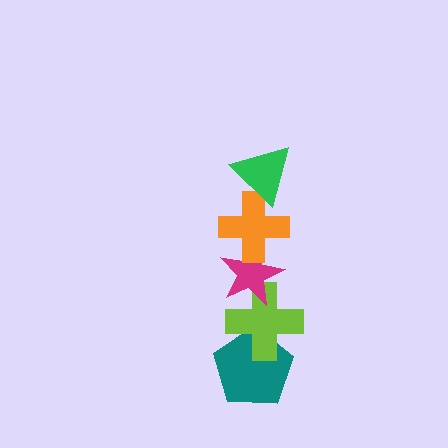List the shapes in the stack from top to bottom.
From top to bottom: the green triangle, the orange cross, the magenta star, the lime cross, the teal pentagon.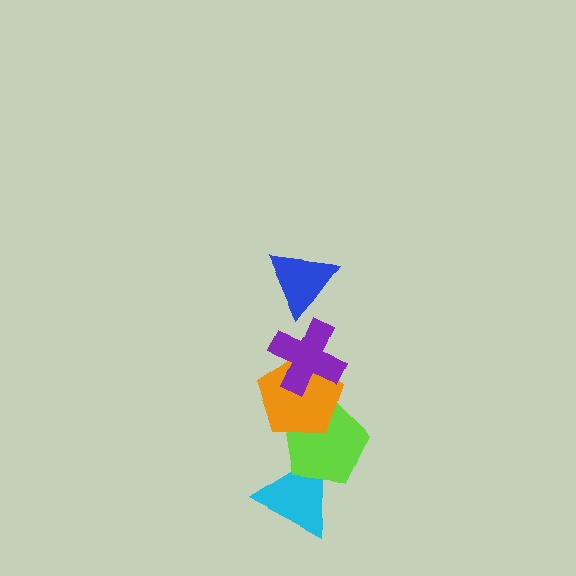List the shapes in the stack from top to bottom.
From top to bottom: the blue triangle, the purple cross, the orange pentagon, the lime pentagon, the cyan triangle.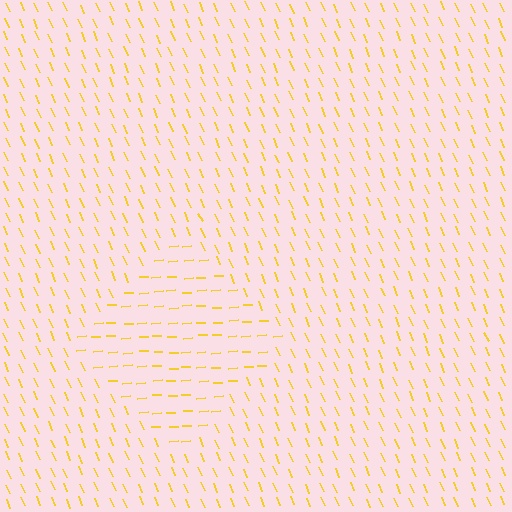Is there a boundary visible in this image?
Yes, there is a texture boundary formed by a change in line orientation.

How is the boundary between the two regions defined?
The boundary is defined purely by a change in line orientation (approximately 69 degrees difference). All lines are the same color and thickness.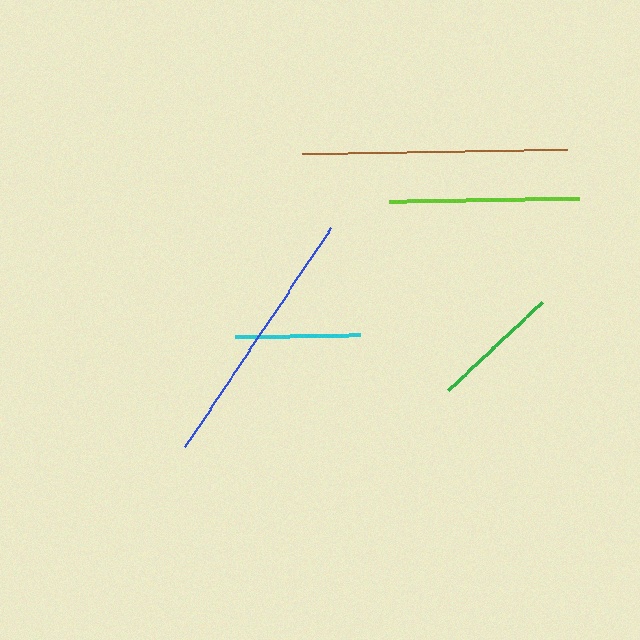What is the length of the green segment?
The green segment is approximately 128 pixels long.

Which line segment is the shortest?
The cyan line is the shortest at approximately 125 pixels.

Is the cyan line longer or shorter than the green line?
The green line is longer than the cyan line.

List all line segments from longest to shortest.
From longest to shortest: brown, blue, lime, green, cyan.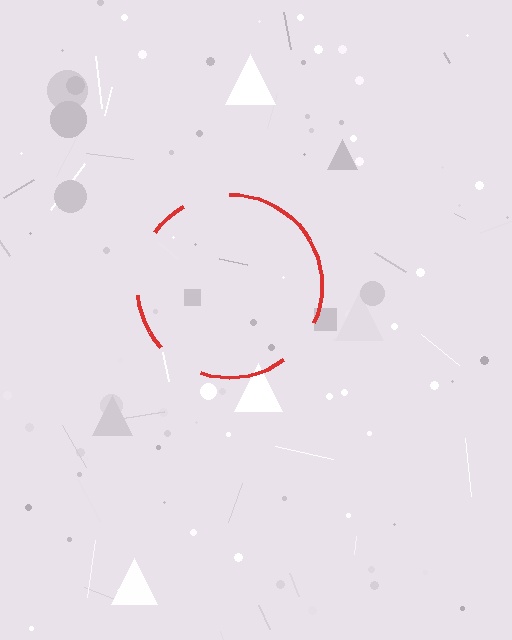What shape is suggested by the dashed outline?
The dashed outline suggests a circle.